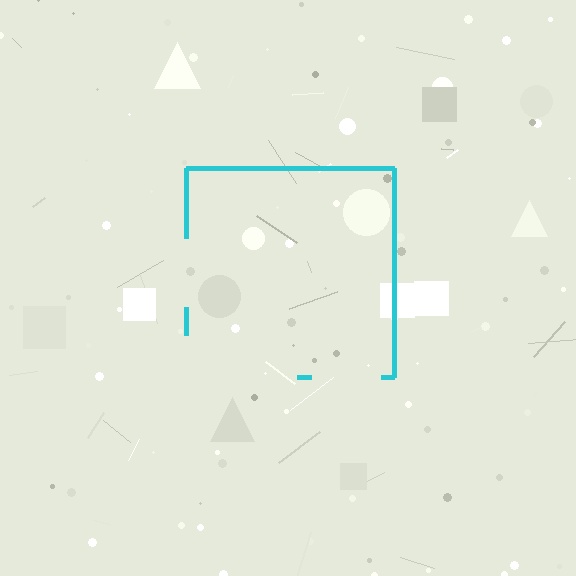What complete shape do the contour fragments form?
The contour fragments form a square.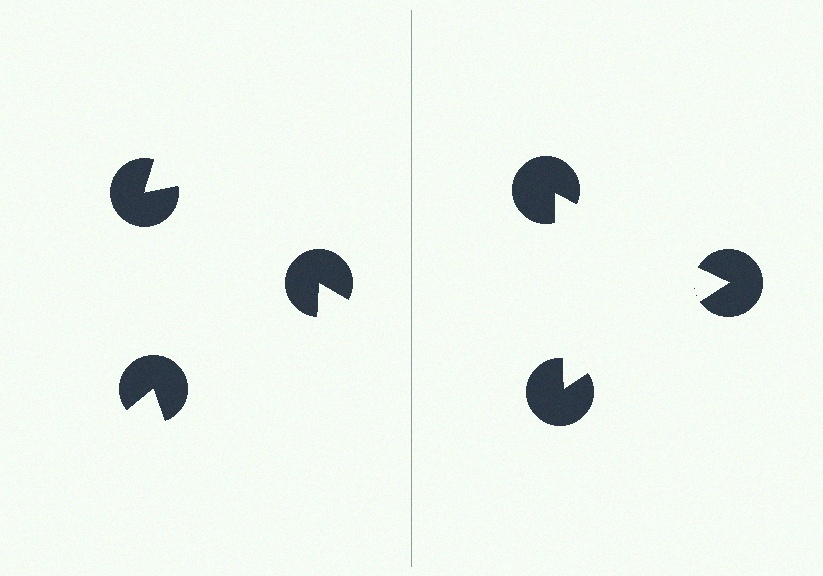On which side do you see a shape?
An illusory triangle appears on the right side. On the left side the wedge cuts are rotated, so no coherent shape forms.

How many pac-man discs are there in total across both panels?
6 — 3 on each side.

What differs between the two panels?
The pac-man discs are positioned identically on both sides; only the wedge orientations differ. On the right they align to a triangle; on the left they are misaligned.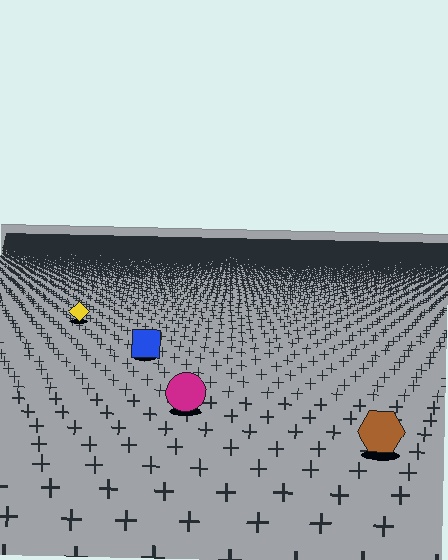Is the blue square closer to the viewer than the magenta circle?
No. The magenta circle is closer — you can tell from the texture gradient: the ground texture is coarser near it.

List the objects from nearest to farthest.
From nearest to farthest: the brown hexagon, the magenta circle, the blue square, the yellow diamond.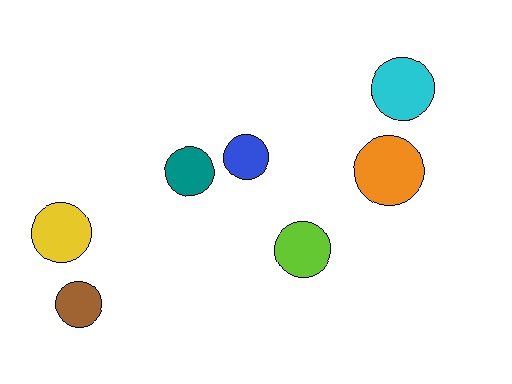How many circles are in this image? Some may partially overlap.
There are 7 circles.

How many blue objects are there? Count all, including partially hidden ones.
There is 1 blue object.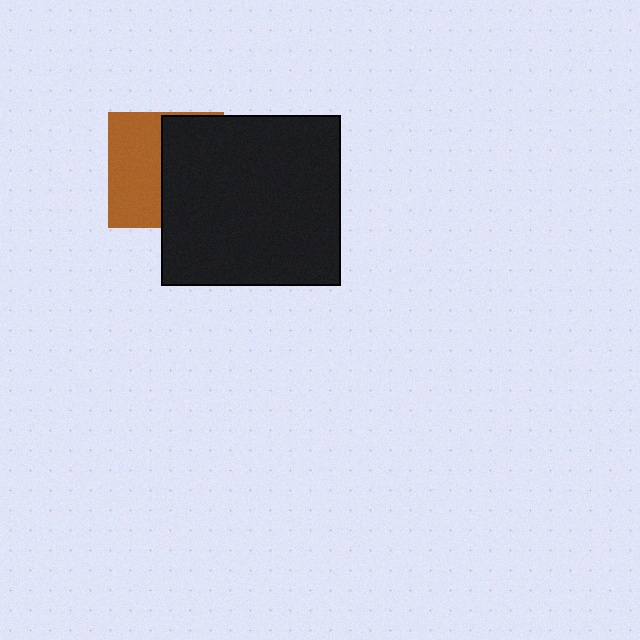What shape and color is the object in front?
The object in front is a black rectangle.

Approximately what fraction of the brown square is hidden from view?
Roughly 52% of the brown square is hidden behind the black rectangle.